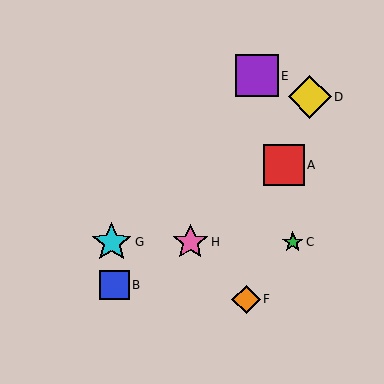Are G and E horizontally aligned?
No, G is at y≈242 and E is at y≈75.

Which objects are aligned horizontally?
Objects C, G, H are aligned horizontally.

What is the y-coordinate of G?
Object G is at y≈242.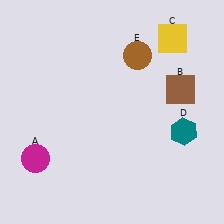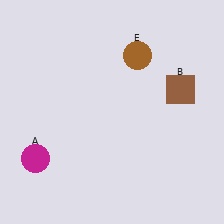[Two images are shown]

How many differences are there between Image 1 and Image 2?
There are 2 differences between the two images.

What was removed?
The teal hexagon (D), the yellow square (C) were removed in Image 2.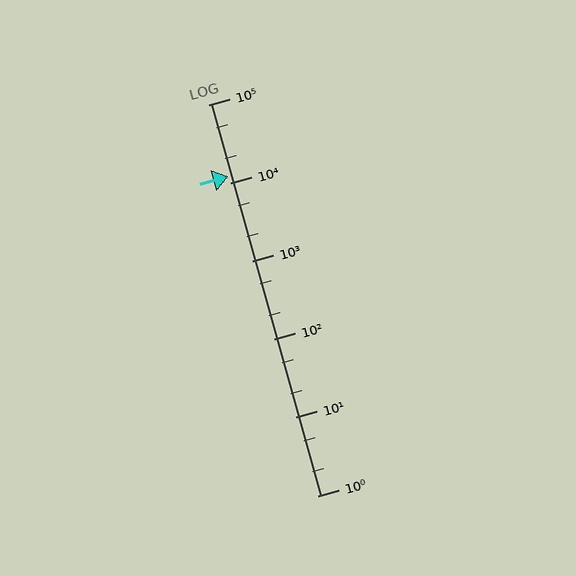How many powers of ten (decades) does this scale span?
The scale spans 5 decades, from 1 to 100000.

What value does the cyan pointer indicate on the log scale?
The pointer indicates approximately 12000.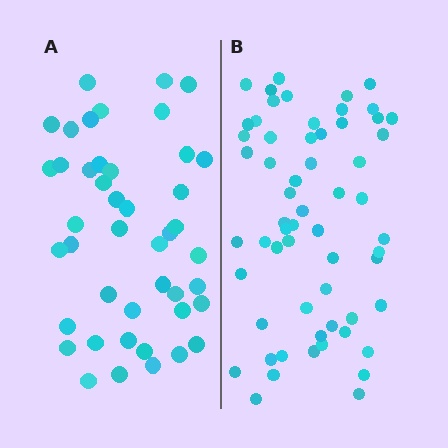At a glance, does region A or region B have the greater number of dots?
Region B (the right region) has more dots.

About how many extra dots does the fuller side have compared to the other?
Region B has approximately 15 more dots than region A.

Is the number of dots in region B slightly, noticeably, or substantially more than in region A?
Region B has noticeably more, but not dramatically so. The ratio is roughly 1.4 to 1.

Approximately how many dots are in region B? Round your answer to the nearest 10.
About 60 dots.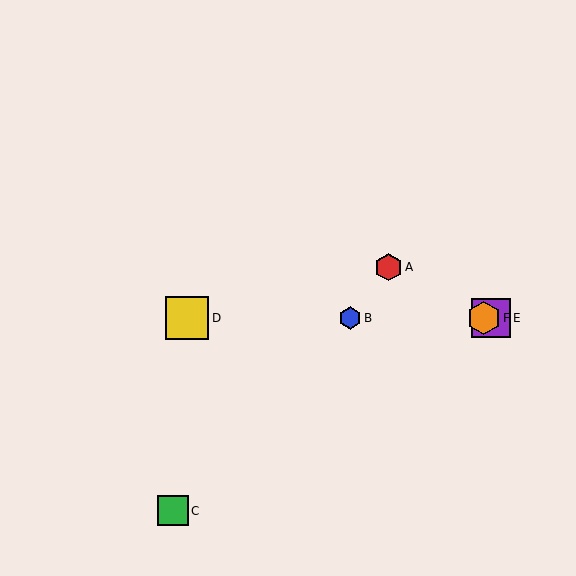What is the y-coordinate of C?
Object C is at y≈511.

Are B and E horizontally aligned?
Yes, both are at y≈318.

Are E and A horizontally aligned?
No, E is at y≈318 and A is at y≈267.